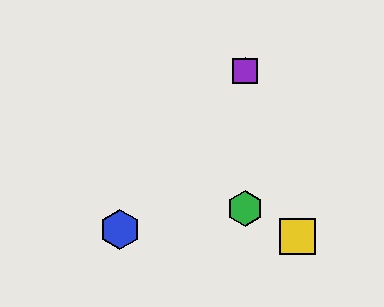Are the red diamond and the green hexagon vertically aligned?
Yes, both are at x≈245.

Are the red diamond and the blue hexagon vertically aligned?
No, the red diamond is at x≈245 and the blue hexagon is at x≈120.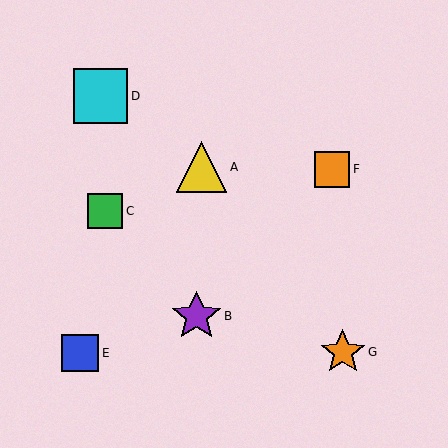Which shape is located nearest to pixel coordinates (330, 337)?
The orange star (labeled G) at (343, 352) is nearest to that location.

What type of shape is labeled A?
Shape A is a yellow triangle.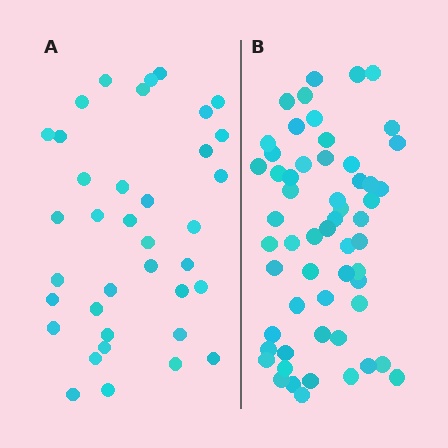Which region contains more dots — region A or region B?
Region B (the right region) has more dots.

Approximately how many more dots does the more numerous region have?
Region B has approximately 20 more dots than region A.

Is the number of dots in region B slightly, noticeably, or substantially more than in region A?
Region B has substantially more. The ratio is roughly 1.5 to 1.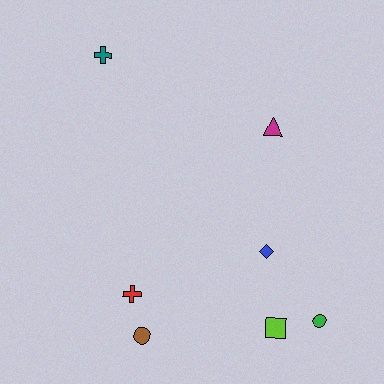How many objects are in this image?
There are 7 objects.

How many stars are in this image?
There are no stars.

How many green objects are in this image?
There is 1 green object.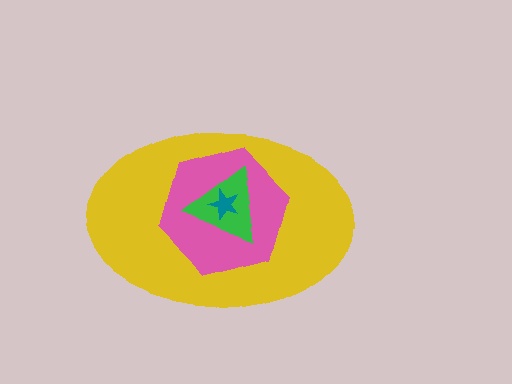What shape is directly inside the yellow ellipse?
The pink hexagon.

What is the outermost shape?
The yellow ellipse.